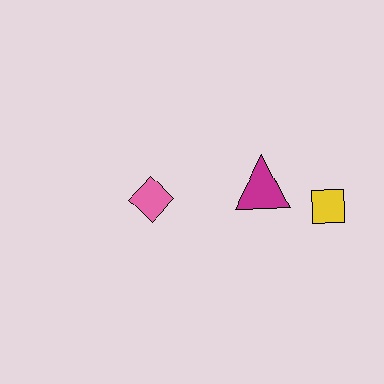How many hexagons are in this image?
There are no hexagons.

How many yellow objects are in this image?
There is 1 yellow object.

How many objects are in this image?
There are 3 objects.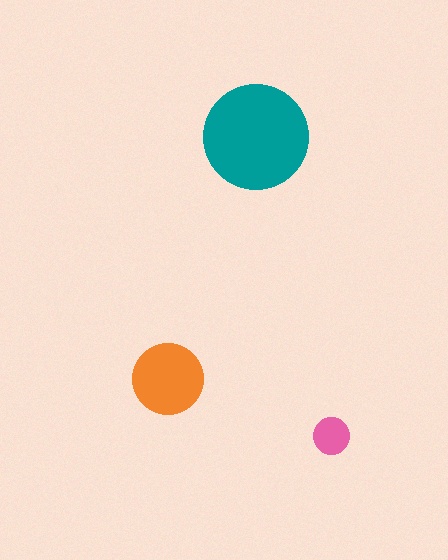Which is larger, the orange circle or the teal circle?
The teal one.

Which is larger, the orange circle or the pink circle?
The orange one.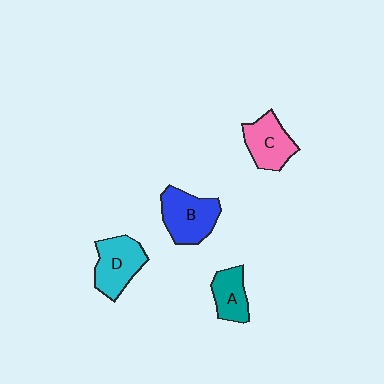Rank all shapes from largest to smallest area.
From largest to smallest: B (blue), D (cyan), C (pink), A (teal).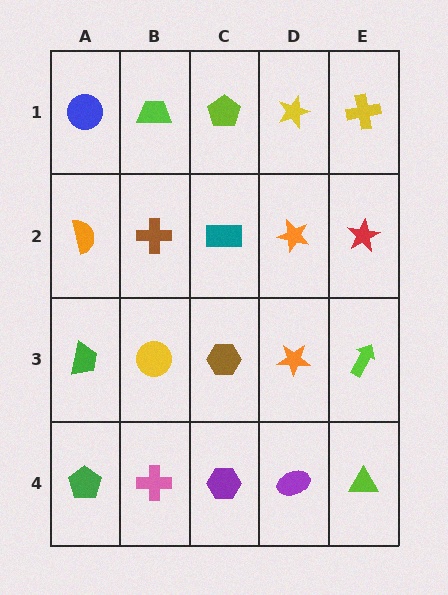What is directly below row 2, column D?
An orange star.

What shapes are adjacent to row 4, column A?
A green trapezoid (row 3, column A), a pink cross (row 4, column B).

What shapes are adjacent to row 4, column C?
A brown hexagon (row 3, column C), a pink cross (row 4, column B), a purple ellipse (row 4, column D).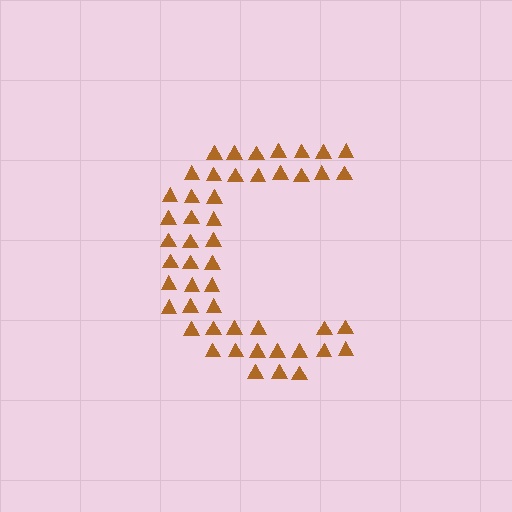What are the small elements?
The small elements are triangles.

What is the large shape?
The large shape is the letter C.